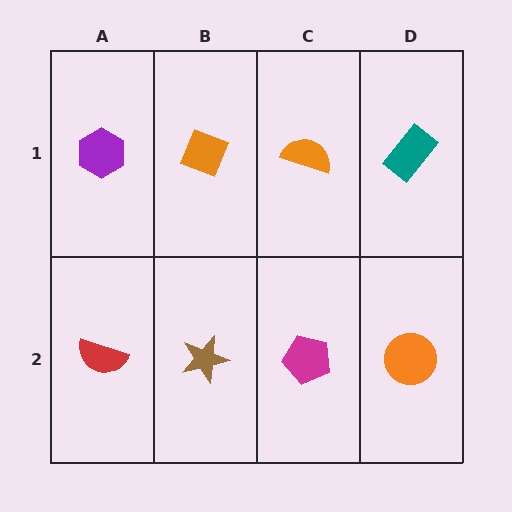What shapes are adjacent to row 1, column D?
An orange circle (row 2, column D), an orange semicircle (row 1, column C).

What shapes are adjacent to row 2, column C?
An orange semicircle (row 1, column C), a brown star (row 2, column B), an orange circle (row 2, column D).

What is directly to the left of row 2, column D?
A magenta pentagon.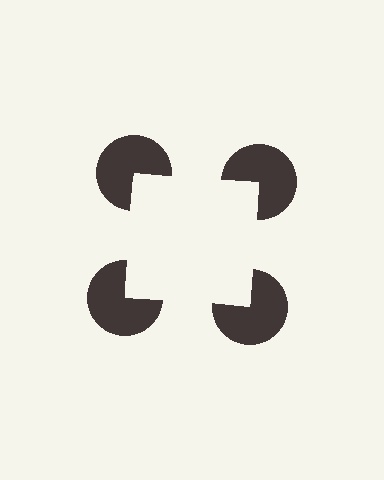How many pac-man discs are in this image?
There are 4 — one at each vertex of the illusory square.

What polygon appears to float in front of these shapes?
An illusory square — its edges are inferred from the aligned wedge cuts in the pac-man discs, not physically drawn.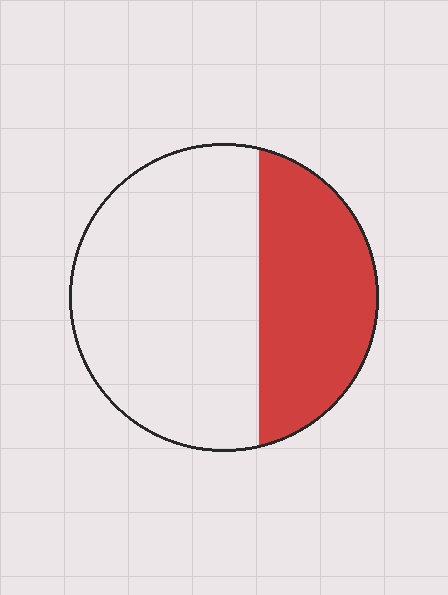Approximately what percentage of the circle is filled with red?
Approximately 35%.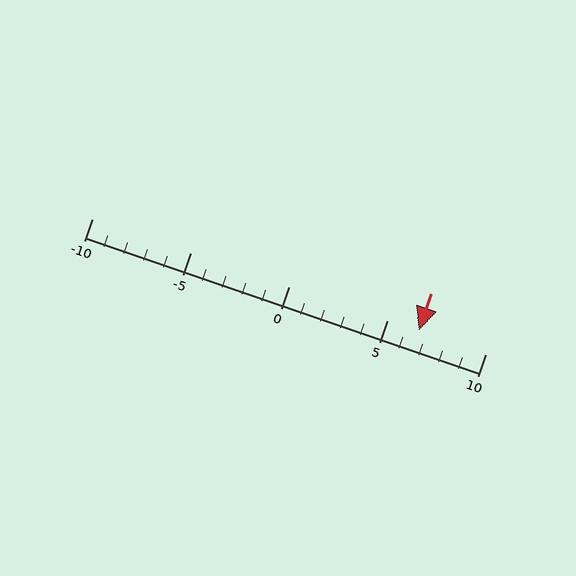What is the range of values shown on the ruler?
The ruler shows values from -10 to 10.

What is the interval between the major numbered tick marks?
The major tick marks are spaced 5 units apart.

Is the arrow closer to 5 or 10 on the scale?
The arrow is closer to 5.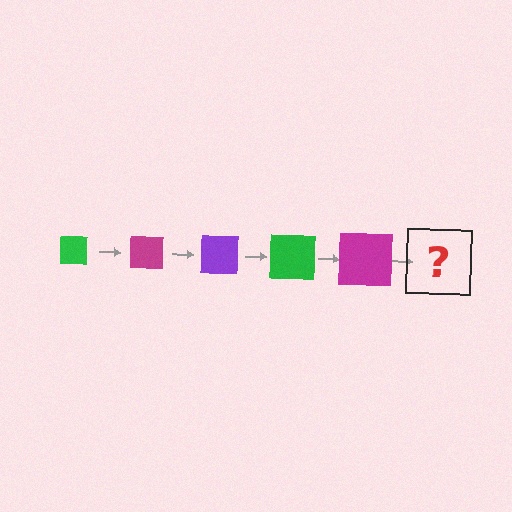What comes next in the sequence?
The next element should be a purple square, larger than the previous one.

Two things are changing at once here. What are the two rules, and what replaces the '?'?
The two rules are that the square grows larger each step and the color cycles through green, magenta, and purple. The '?' should be a purple square, larger than the previous one.